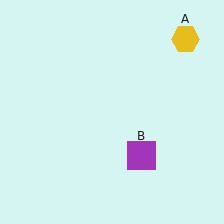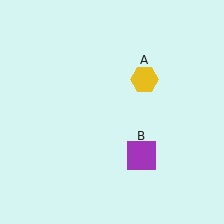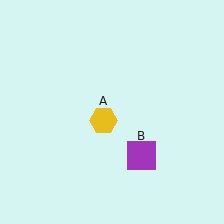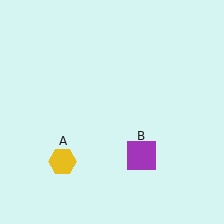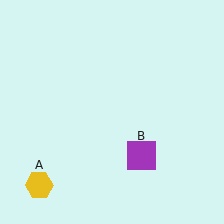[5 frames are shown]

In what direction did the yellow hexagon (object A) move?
The yellow hexagon (object A) moved down and to the left.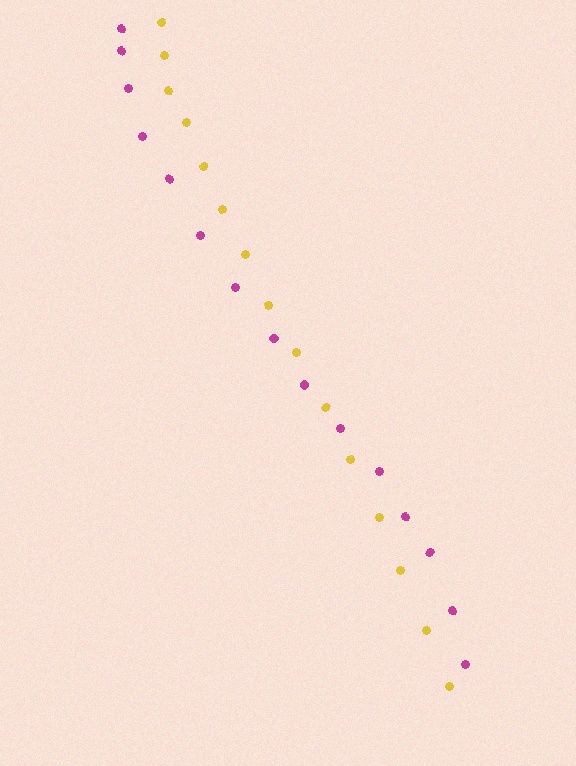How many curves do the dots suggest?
There are 2 distinct paths.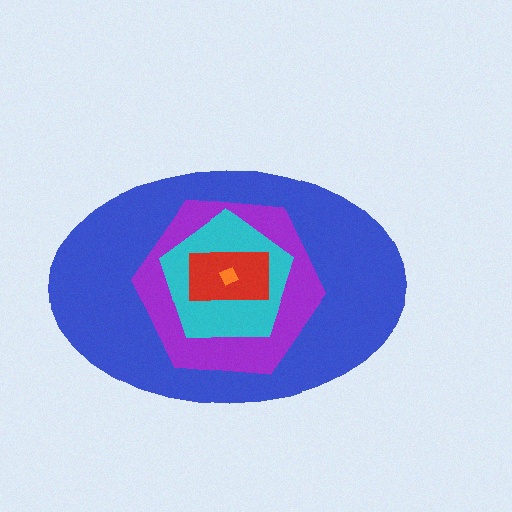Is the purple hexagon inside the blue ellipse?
Yes.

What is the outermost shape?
The blue ellipse.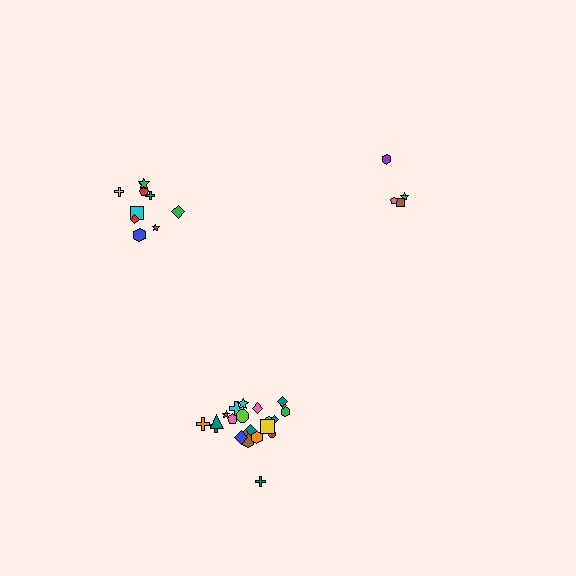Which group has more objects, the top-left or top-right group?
The top-left group.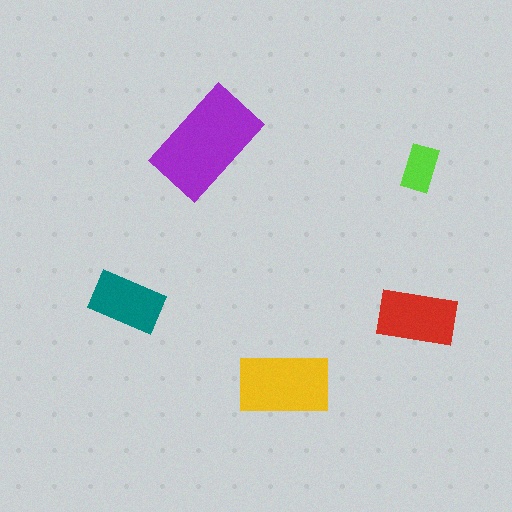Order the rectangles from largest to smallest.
the purple one, the yellow one, the red one, the teal one, the lime one.